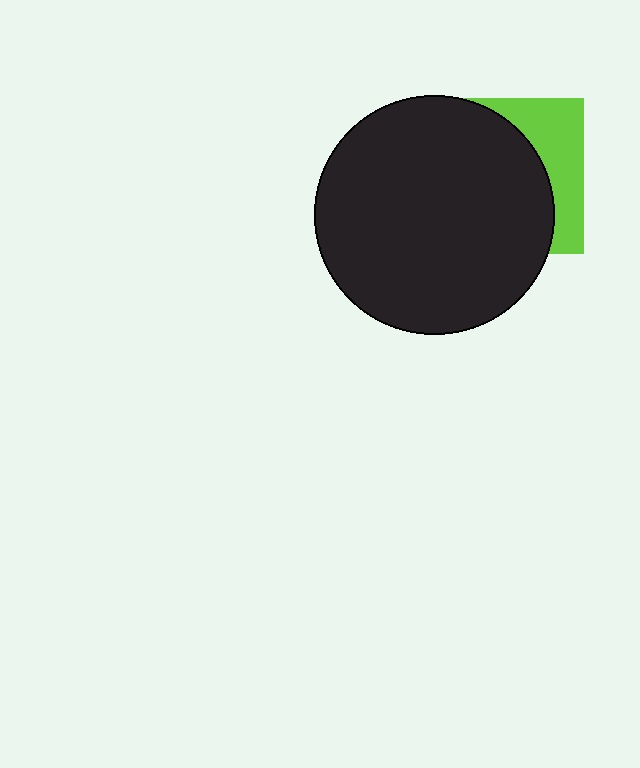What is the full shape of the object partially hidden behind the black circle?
The partially hidden object is a lime square.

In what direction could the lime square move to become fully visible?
The lime square could move right. That would shift it out from behind the black circle entirely.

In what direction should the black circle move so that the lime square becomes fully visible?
The black circle should move left. That is the shortest direction to clear the overlap and leave the lime square fully visible.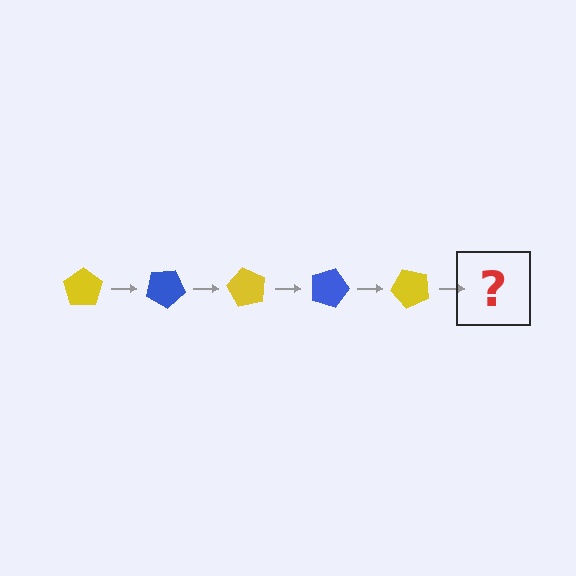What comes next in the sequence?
The next element should be a blue pentagon, rotated 150 degrees from the start.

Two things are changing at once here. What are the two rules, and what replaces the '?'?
The two rules are that it rotates 30 degrees each step and the color cycles through yellow and blue. The '?' should be a blue pentagon, rotated 150 degrees from the start.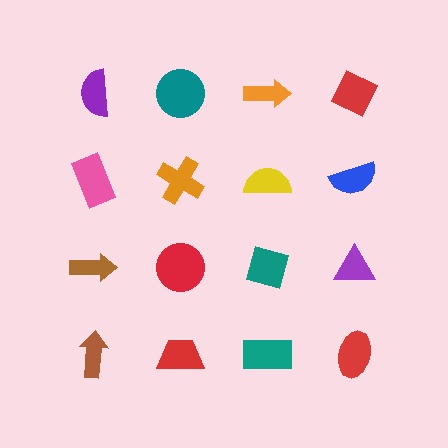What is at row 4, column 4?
A red ellipse.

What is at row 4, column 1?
A brown arrow.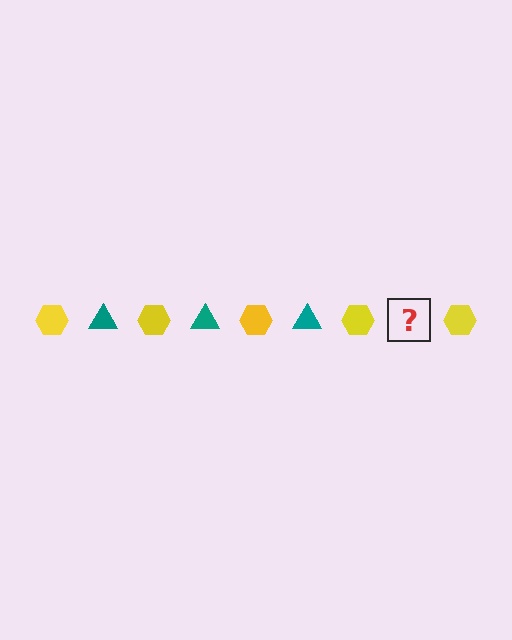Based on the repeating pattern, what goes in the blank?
The blank should be a teal triangle.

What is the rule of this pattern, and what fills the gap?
The rule is that the pattern alternates between yellow hexagon and teal triangle. The gap should be filled with a teal triangle.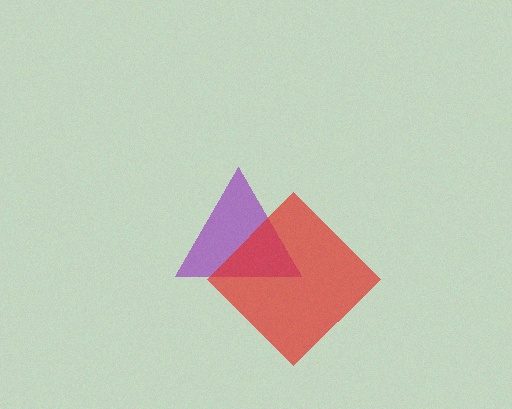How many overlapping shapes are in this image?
There are 2 overlapping shapes in the image.